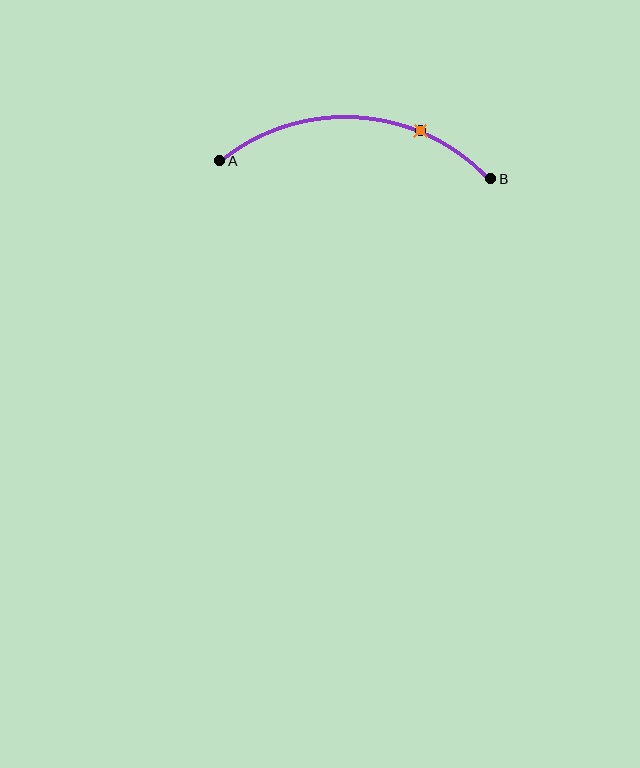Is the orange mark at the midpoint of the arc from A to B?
No. The orange mark lies on the arc but is closer to endpoint B. The arc midpoint would be at the point on the curve equidistant along the arc from both A and B.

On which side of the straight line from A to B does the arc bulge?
The arc bulges above the straight line connecting A and B.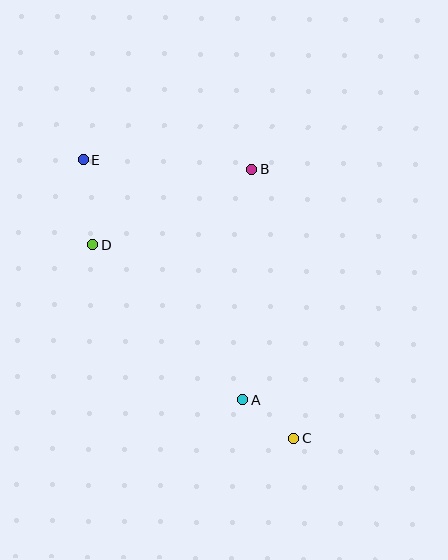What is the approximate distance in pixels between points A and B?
The distance between A and B is approximately 231 pixels.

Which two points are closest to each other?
Points A and C are closest to each other.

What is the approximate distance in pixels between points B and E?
The distance between B and E is approximately 169 pixels.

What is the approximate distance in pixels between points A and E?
The distance between A and E is approximately 289 pixels.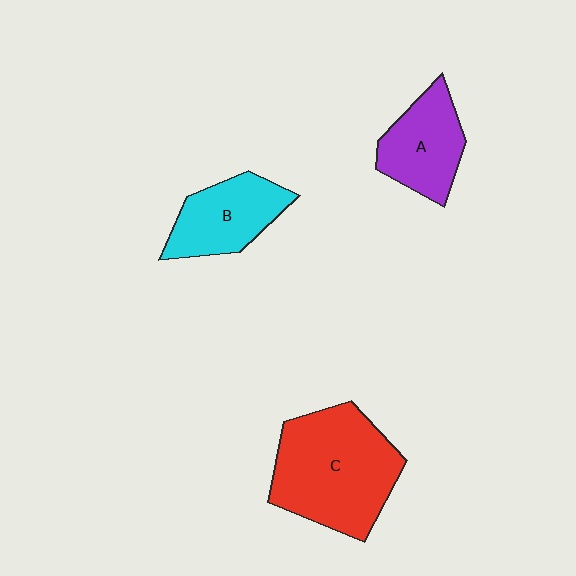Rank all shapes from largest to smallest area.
From largest to smallest: C (red), B (cyan), A (purple).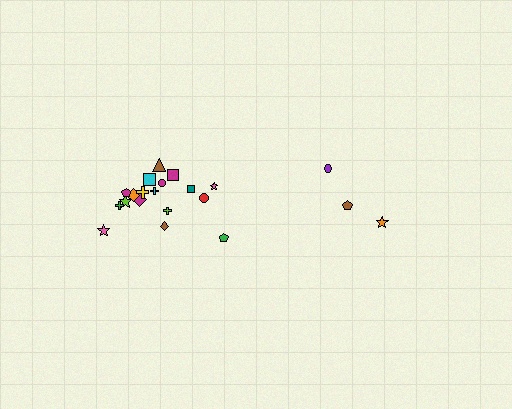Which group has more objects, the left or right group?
The left group.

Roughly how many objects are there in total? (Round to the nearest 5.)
Roughly 20 objects in total.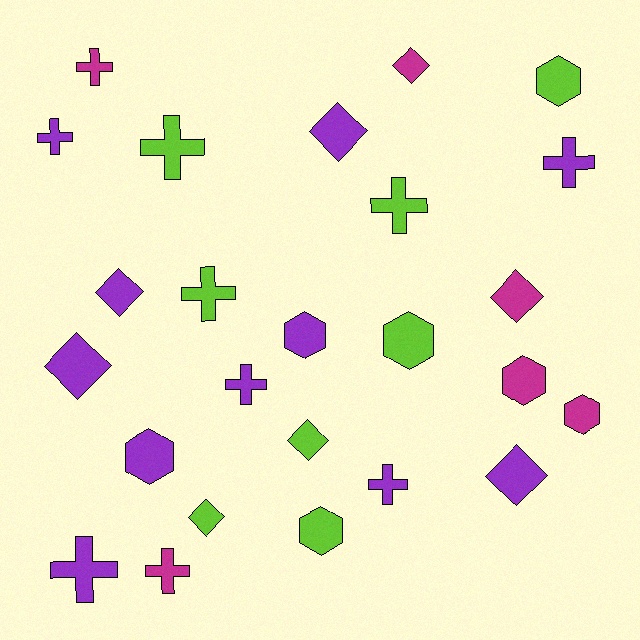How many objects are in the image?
There are 25 objects.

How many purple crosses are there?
There are 5 purple crosses.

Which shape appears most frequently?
Cross, with 10 objects.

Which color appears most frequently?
Purple, with 11 objects.